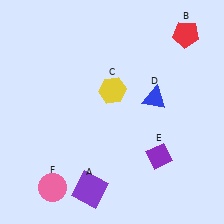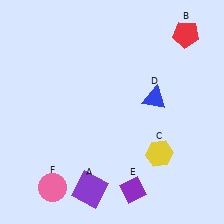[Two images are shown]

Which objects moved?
The objects that moved are: the yellow hexagon (C), the purple diamond (E).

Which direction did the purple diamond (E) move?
The purple diamond (E) moved down.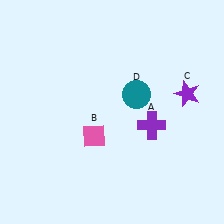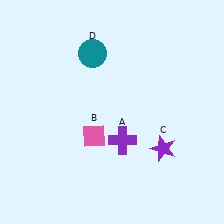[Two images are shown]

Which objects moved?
The objects that moved are: the purple cross (A), the purple star (C), the teal circle (D).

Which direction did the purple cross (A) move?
The purple cross (A) moved left.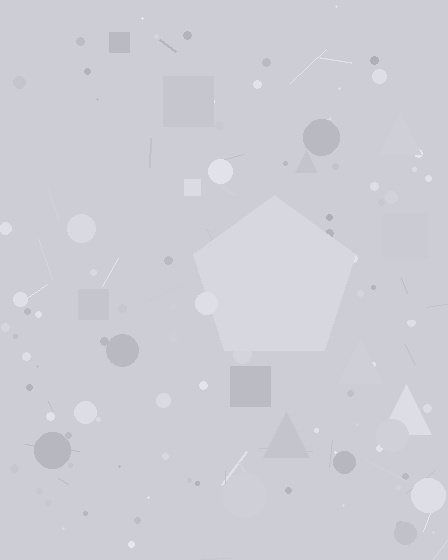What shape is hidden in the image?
A pentagon is hidden in the image.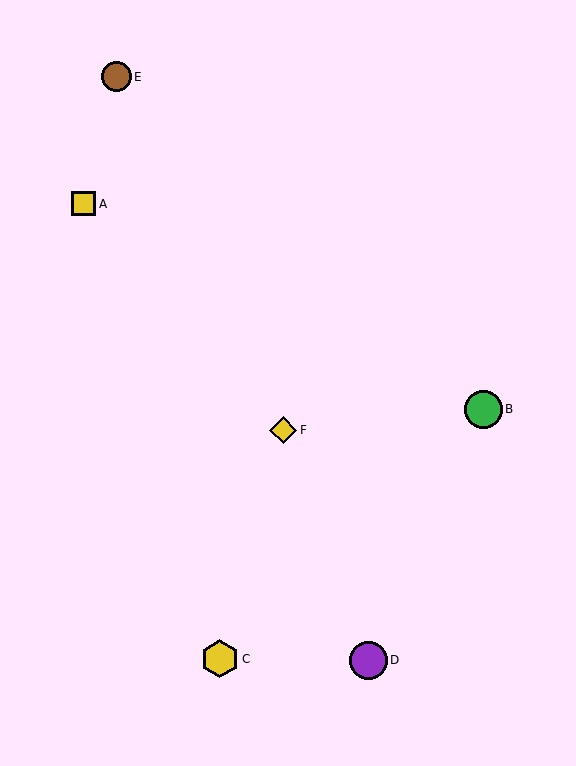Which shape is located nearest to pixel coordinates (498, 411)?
The green circle (labeled B) at (483, 409) is nearest to that location.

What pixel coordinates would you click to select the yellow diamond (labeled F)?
Click at (283, 430) to select the yellow diamond F.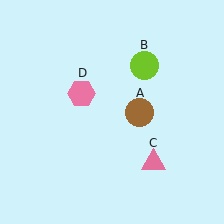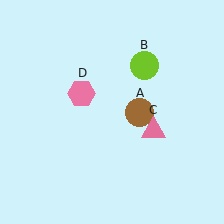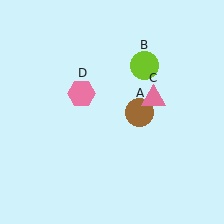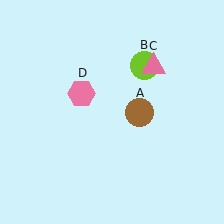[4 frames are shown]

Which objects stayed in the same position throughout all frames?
Brown circle (object A) and lime circle (object B) and pink hexagon (object D) remained stationary.